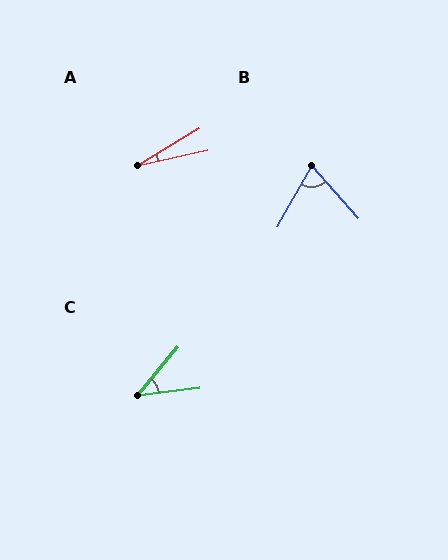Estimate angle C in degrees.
Approximately 44 degrees.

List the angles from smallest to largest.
A (18°), C (44°), B (70°).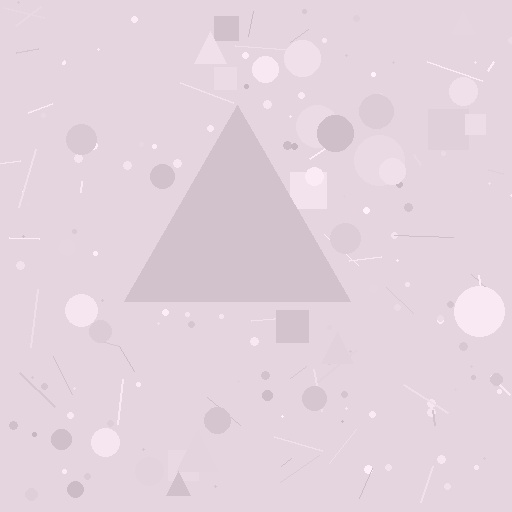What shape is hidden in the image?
A triangle is hidden in the image.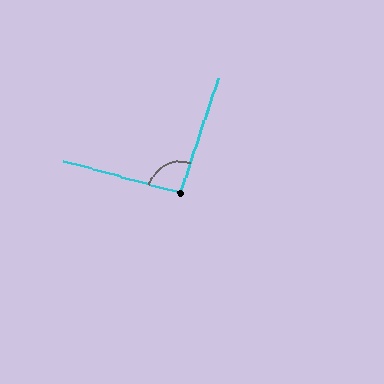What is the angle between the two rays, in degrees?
Approximately 93 degrees.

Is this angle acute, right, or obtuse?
It is approximately a right angle.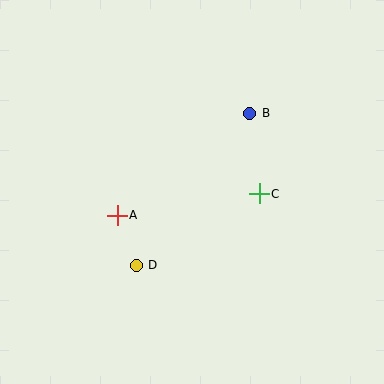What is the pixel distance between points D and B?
The distance between D and B is 190 pixels.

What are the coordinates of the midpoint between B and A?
The midpoint between B and A is at (184, 164).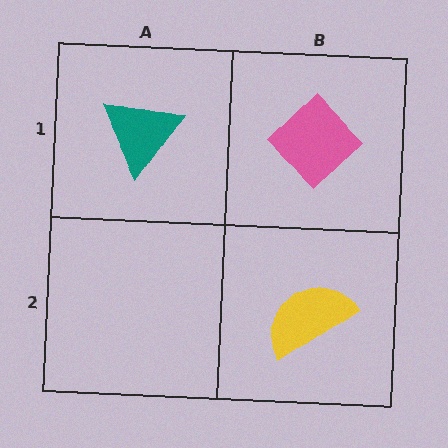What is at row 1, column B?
A pink diamond.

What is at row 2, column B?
A yellow semicircle.